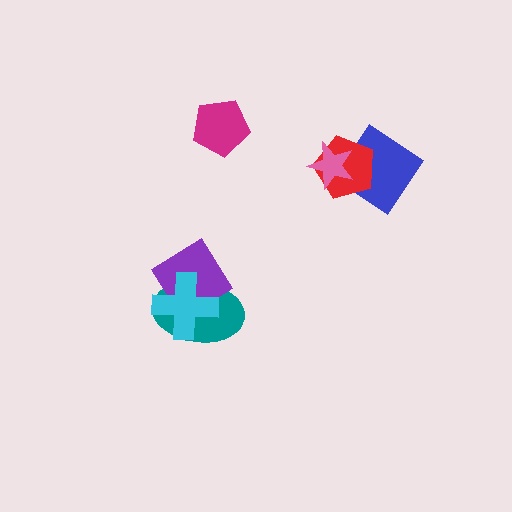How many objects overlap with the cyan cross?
2 objects overlap with the cyan cross.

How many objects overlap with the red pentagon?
2 objects overlap with the red pentagon.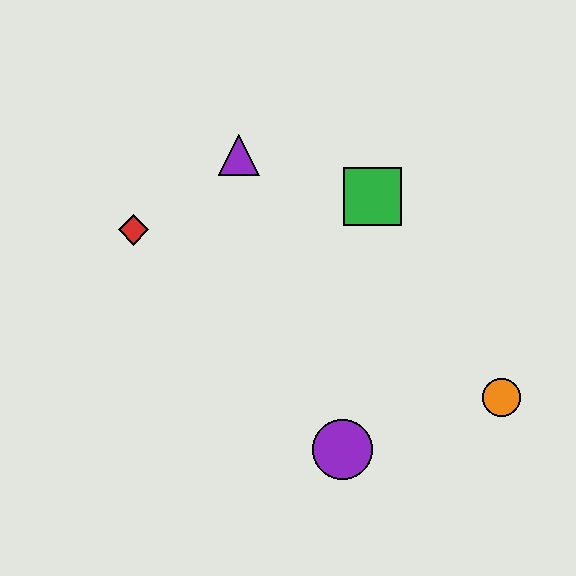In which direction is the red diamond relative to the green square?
The red diamond is to the left of the green square.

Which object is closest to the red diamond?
The purple triangle is closest to the red diamond.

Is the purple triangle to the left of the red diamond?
No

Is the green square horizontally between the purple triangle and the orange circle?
Yes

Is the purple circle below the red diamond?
Yes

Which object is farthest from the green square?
The purple circle is farthest from the green square.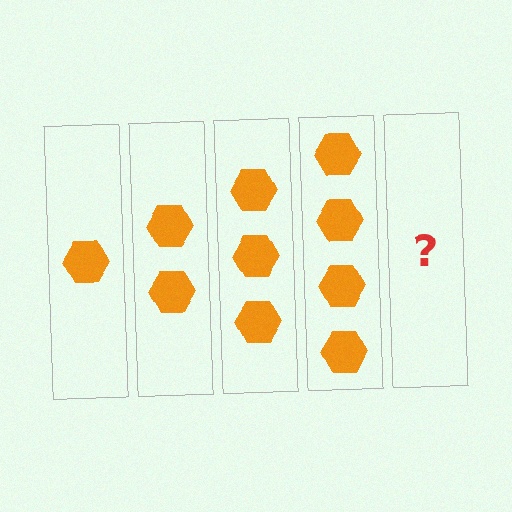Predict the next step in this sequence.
The next step is 5 hexagons.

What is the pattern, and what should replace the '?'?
The pattern is that each step adds one more hexagon. The '?' should be 5 hexagons.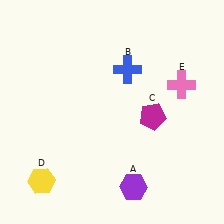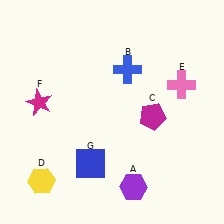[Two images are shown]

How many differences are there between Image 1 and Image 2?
There are 2 differences between the two images.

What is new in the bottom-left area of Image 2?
A blue square (G) was added in the bottom-left area of Image 2.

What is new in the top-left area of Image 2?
A magenta star (F) was added in the top-left area of Image 2.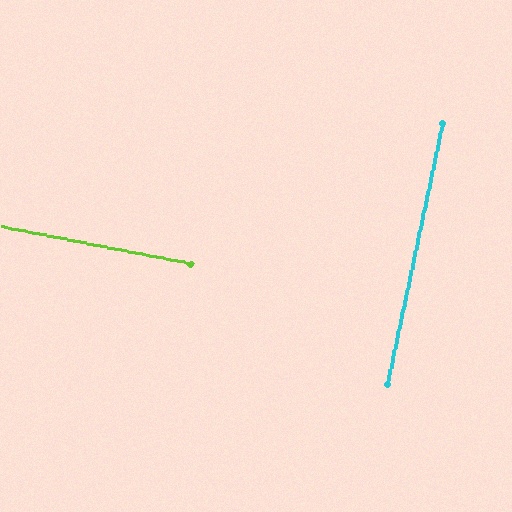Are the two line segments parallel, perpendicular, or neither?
Perpendicular — they meet at approximately 89°.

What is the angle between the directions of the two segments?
Approximately 89 degrees.